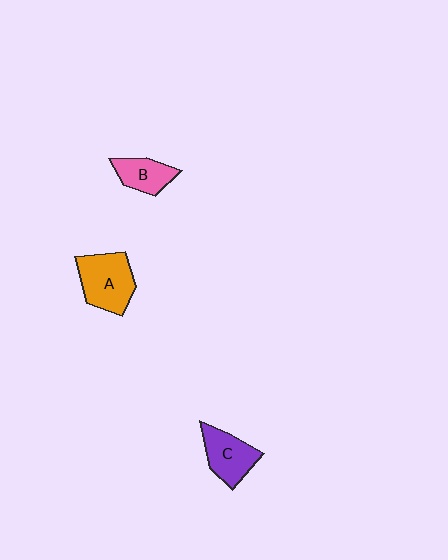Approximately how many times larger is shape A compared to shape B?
Approximately 1.6 times.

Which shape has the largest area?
Shape A (orange).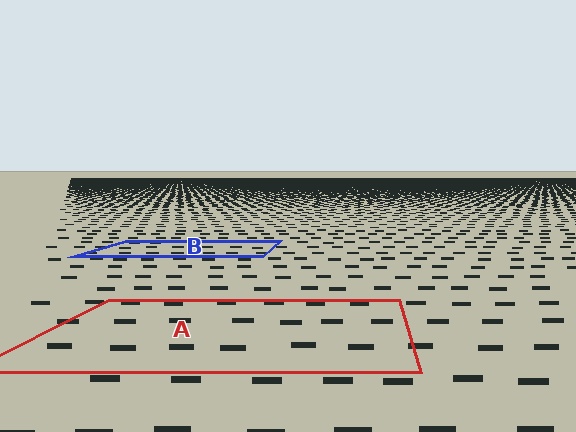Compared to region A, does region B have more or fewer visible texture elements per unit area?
Region B has more texture elements per unit area — they are packed more densely because it is farther away.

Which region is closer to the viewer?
Region A is closer. The texture elements there are larger and more spread out.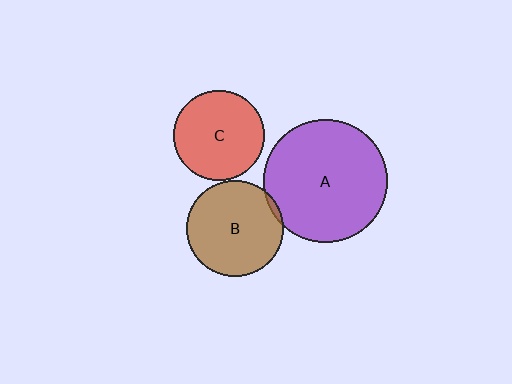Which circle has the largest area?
Circle A (purple).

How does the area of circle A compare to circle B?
Approximately 1.6 times.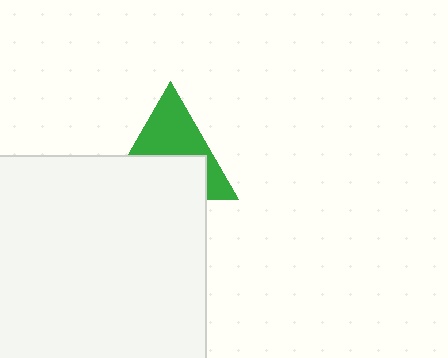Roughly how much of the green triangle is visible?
About half of it is visible (roughly 50%).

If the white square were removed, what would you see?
You would see the complete green triangle.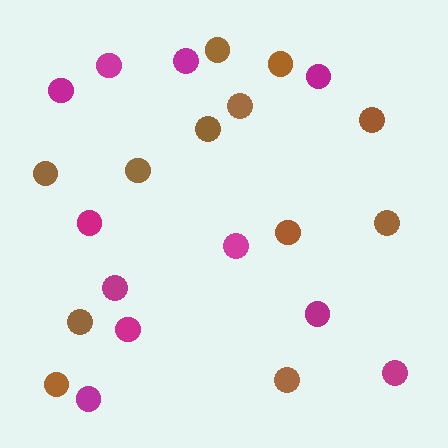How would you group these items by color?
There are 2 groups: one group of brown circles (12) and one group of magenta circles (11).